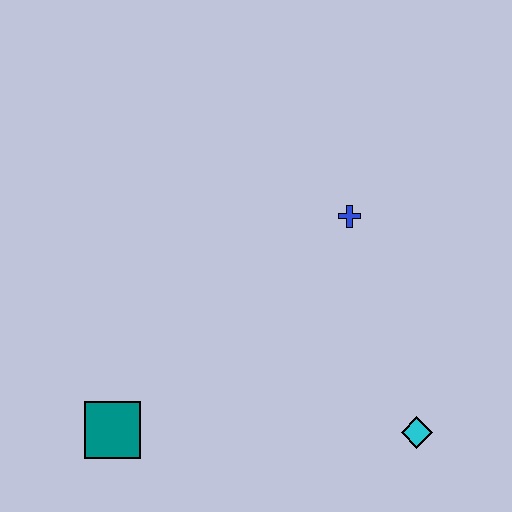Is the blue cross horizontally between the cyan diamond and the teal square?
Yes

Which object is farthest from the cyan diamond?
The teal square is farthest from the cyan diamond.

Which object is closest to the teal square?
The cyan diamond is closest to the teal square.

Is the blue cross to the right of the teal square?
Yes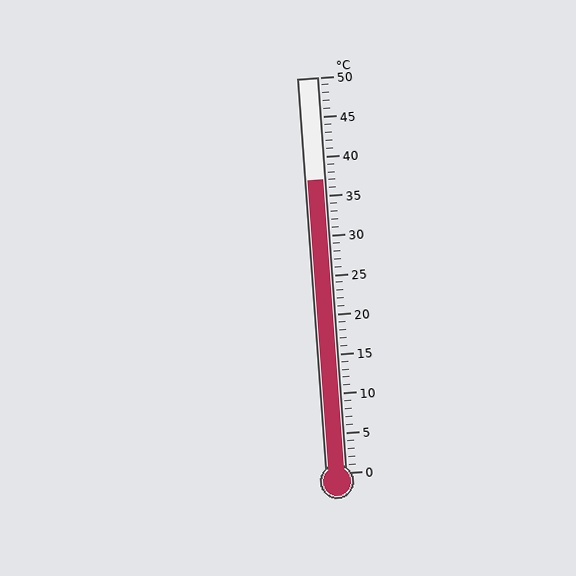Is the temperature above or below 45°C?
The temperature is below 45°C.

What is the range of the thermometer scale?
The thermometer scale ranges from 0°C to 50°C.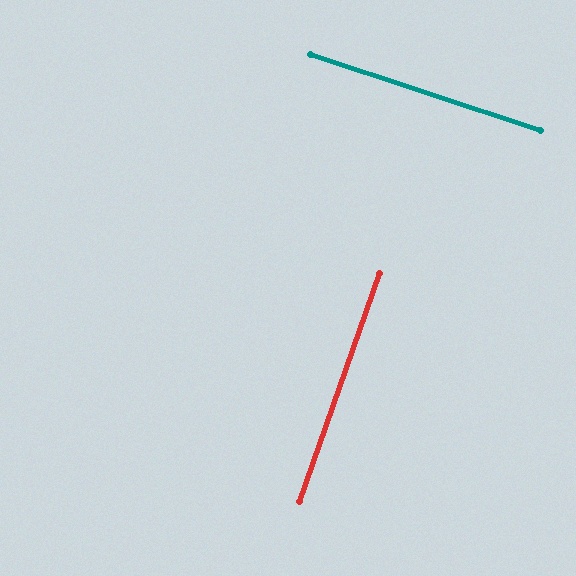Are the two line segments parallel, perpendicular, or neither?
Perpendicular — they meet at approximately 89°.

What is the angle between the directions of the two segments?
Approximately 89 degrees.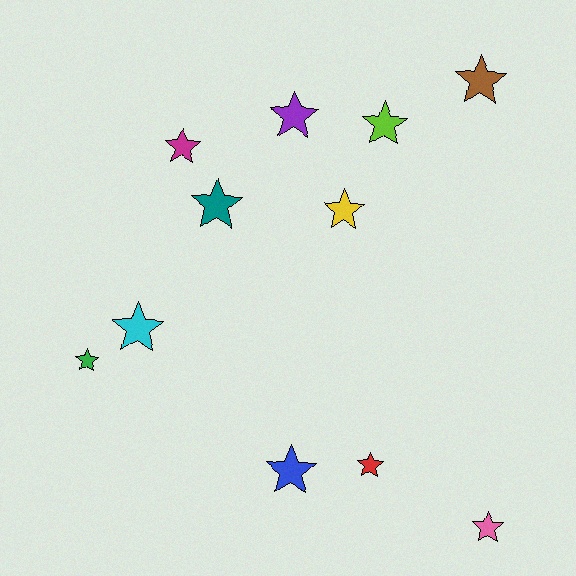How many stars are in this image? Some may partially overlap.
There are 11 stars.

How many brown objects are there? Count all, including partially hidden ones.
There is 1 brown object.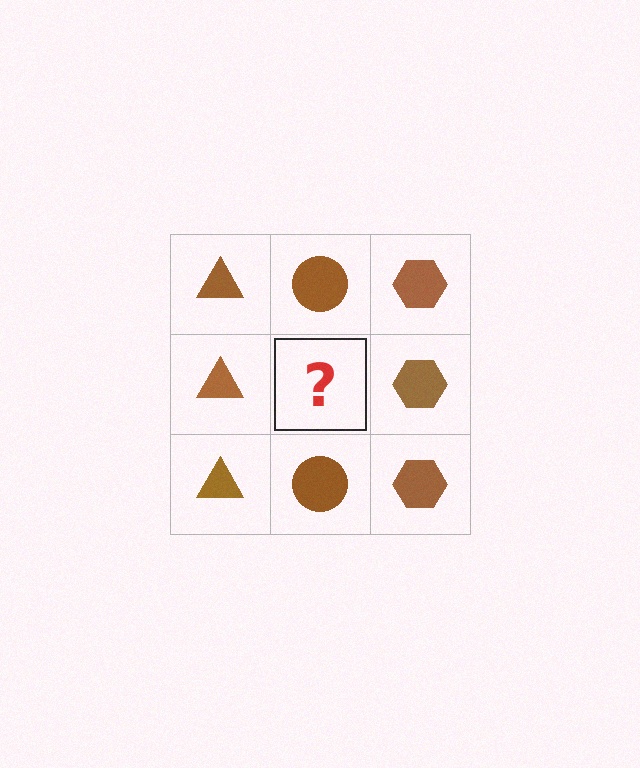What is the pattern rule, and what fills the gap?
The rule is that each column has a consistent shape. The gap should be filled with a brown circle.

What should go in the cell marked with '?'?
The missing cell should contain a brown circle.